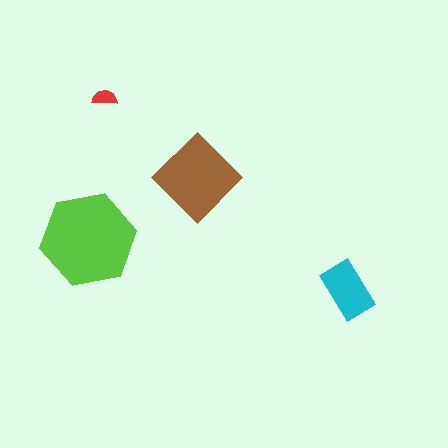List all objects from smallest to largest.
The red semicircle, the cyan rectangle, the brown diamond, the lime hexagon.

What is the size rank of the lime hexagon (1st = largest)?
1st.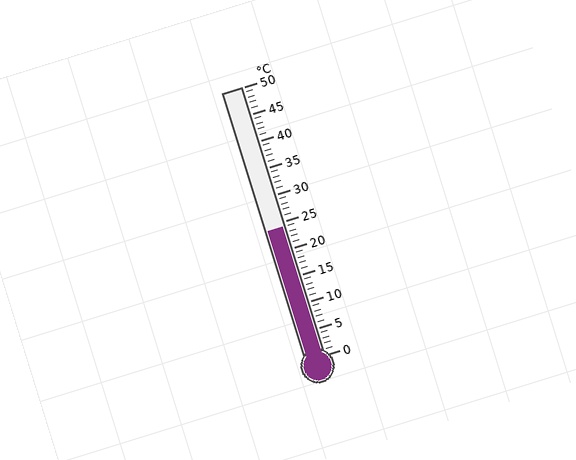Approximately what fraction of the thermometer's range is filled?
The thermometer is filled to approximately 50% of its range.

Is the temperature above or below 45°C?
The temperature is below 45°C.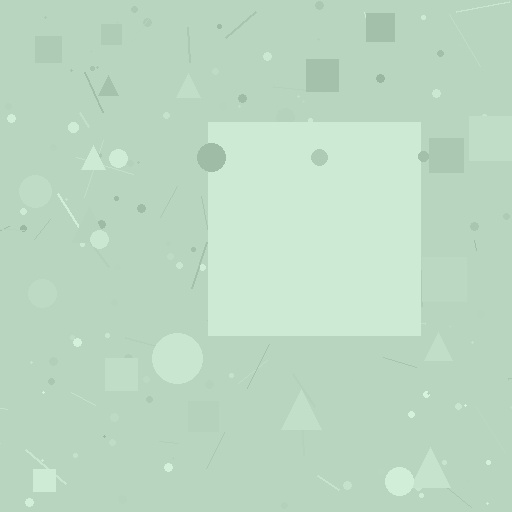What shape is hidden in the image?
A square is hidden in the image.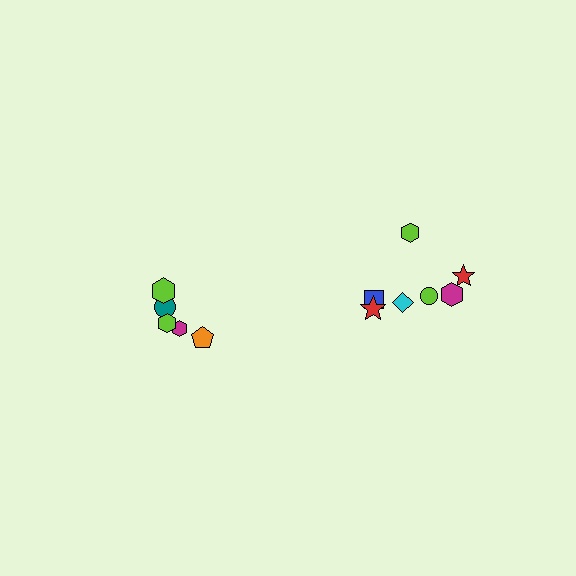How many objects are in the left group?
There are 5 objects.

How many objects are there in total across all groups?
There are 12 objects.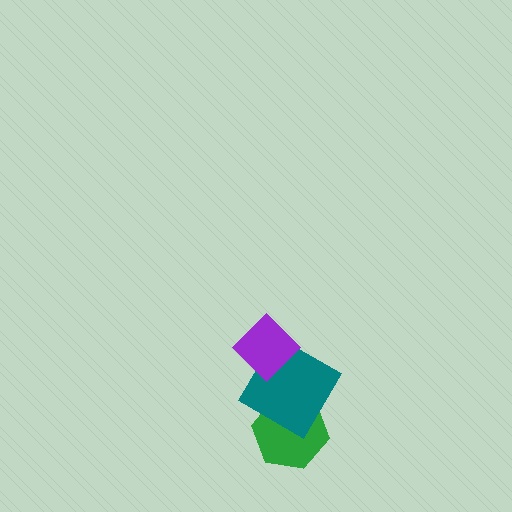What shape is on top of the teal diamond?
The purple diamond is on top of the teal diamond.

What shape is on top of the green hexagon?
The teal diamond is on top of the green hexagon.